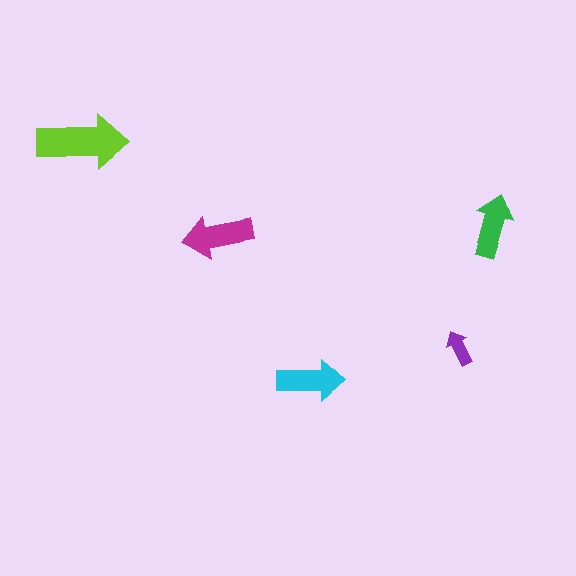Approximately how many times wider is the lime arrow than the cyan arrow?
About 1.5 times wider.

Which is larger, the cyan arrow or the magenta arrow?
The magenta one.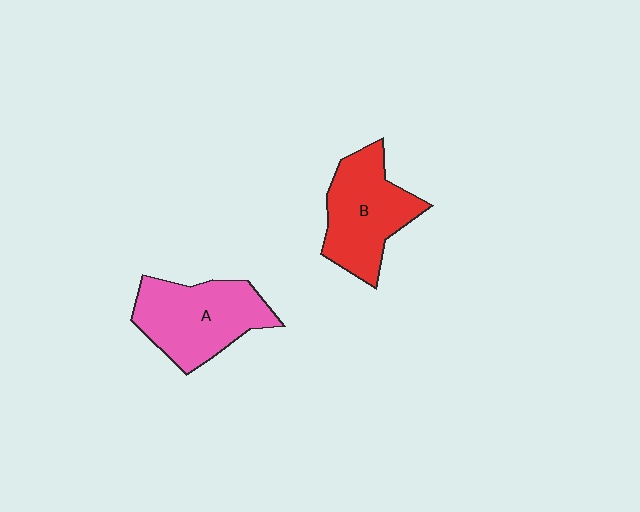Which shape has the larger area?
Shape A (pink).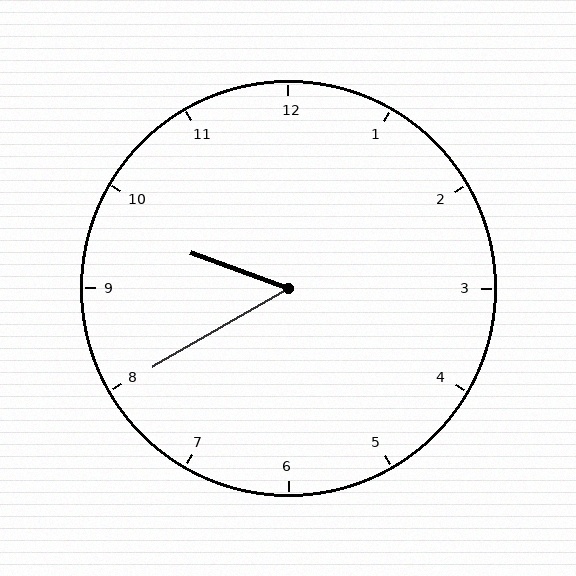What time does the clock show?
9:40.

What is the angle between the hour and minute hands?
Approximately 50 degrees.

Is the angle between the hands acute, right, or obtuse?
It is acute.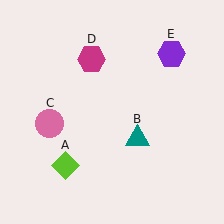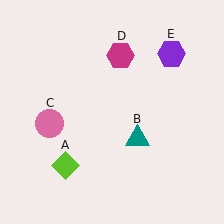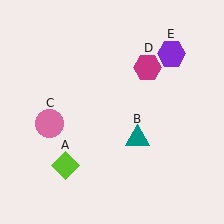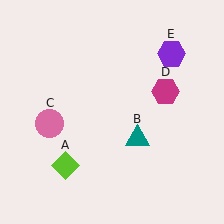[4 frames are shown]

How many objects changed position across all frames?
1 object changed position: magenta hexagon (object D).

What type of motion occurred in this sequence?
The magenta hexagon (object D) rotated clockwise around the center of the scene.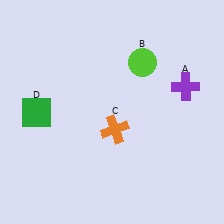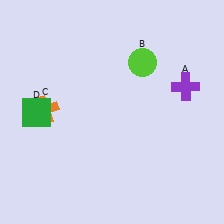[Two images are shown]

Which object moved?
The orange cross (C) moved left.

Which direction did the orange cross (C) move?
The orange cross (C) moved left.